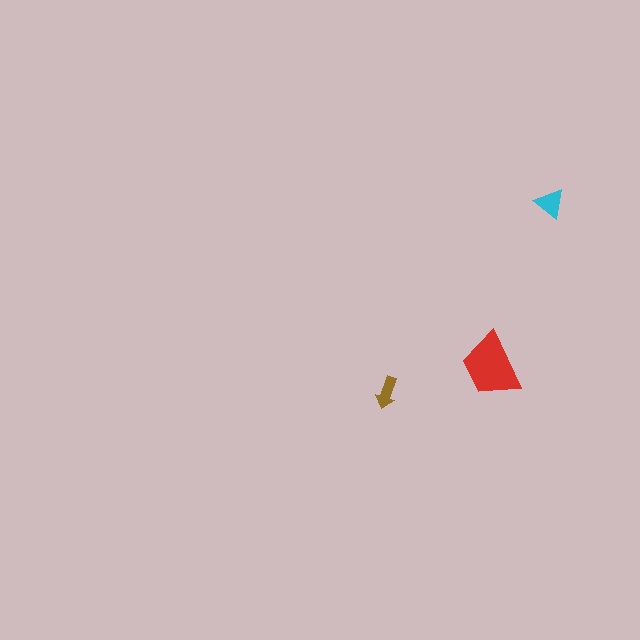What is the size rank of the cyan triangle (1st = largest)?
2nd.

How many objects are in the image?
There are 3 objects in the image.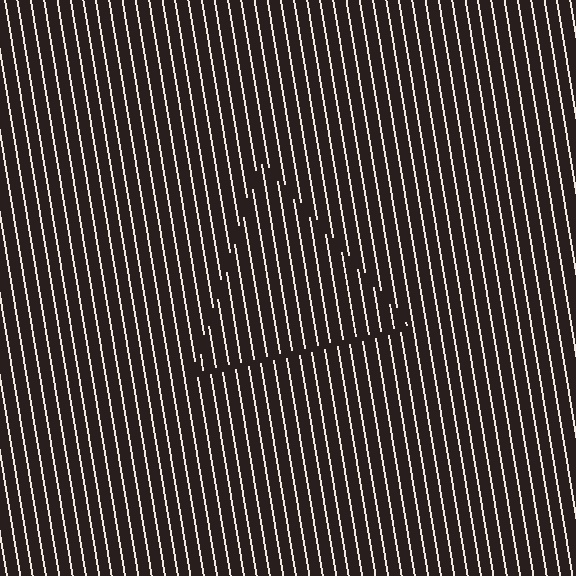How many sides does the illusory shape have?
3 sides — the line-ends trace a triangle.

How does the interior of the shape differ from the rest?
The interior of the shape contains the same grating, shifted by half a period — the contour is defined by the phase discontinuity where line-ends from the inner and outer gratings abut.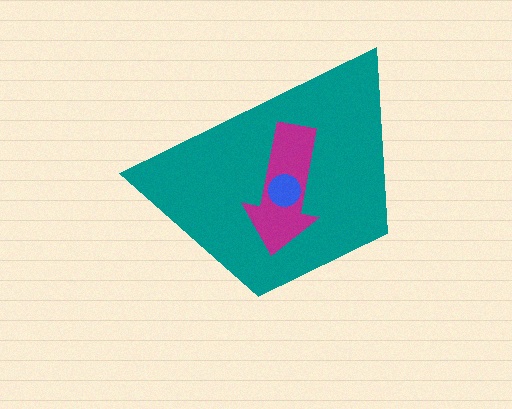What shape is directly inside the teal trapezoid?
The magenta arrow.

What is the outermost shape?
The teal trapezoid.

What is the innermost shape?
The blue circle.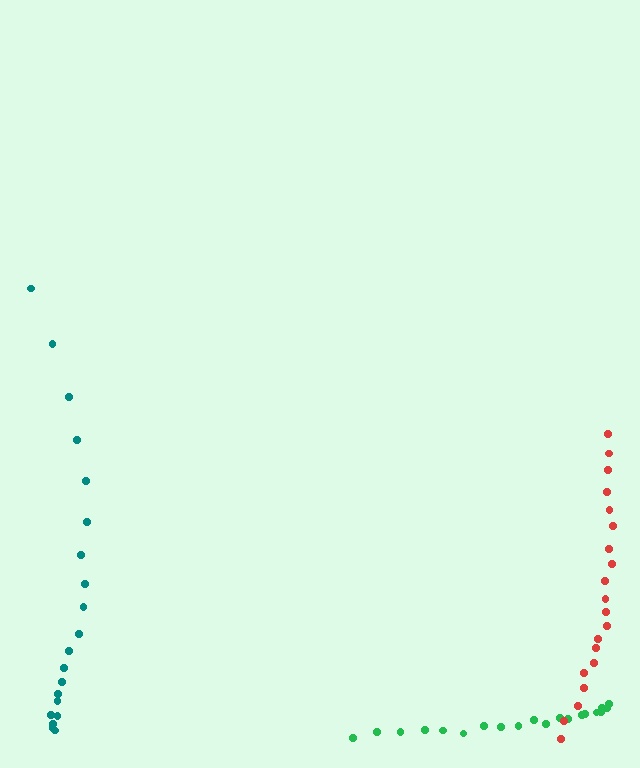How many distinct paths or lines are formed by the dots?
There are 3 distinct paths.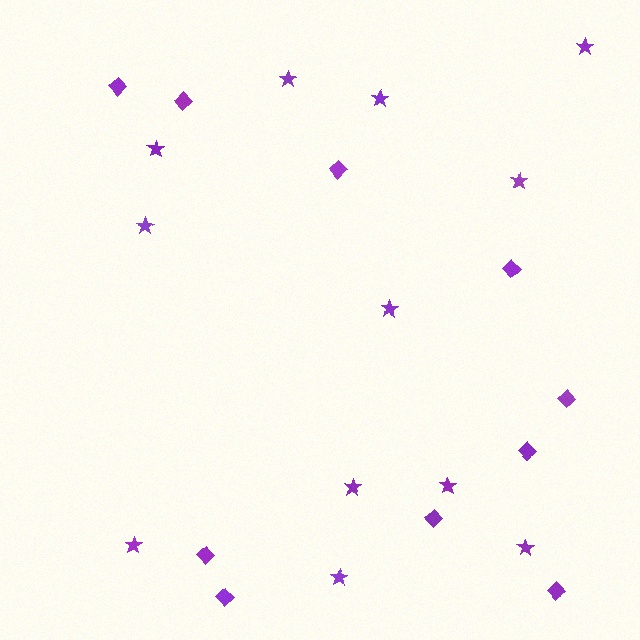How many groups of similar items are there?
There are 2 groups: one group of diamonds (10) and one group of stars (12).